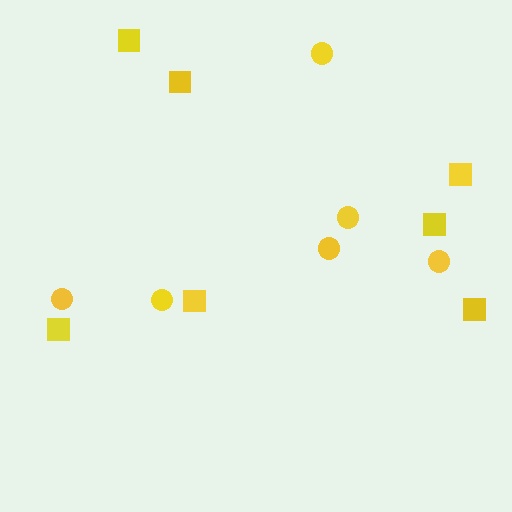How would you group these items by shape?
There are 2 groups: one group of circles (6) and one group of squares (7).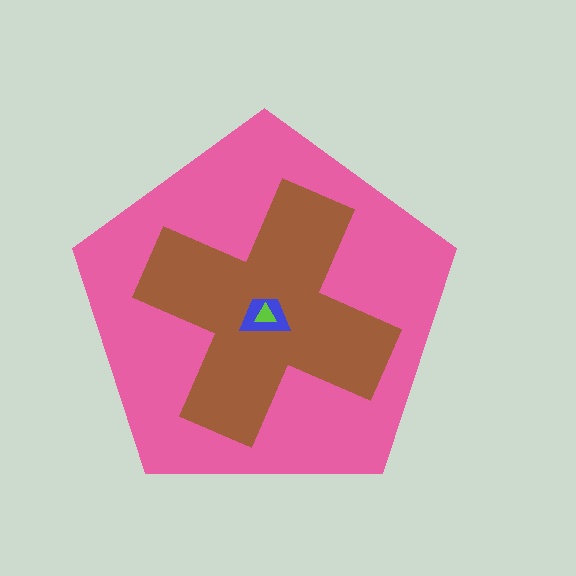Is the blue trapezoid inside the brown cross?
Yes.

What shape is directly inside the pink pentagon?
The brown cross.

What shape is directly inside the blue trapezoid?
The lime triangle.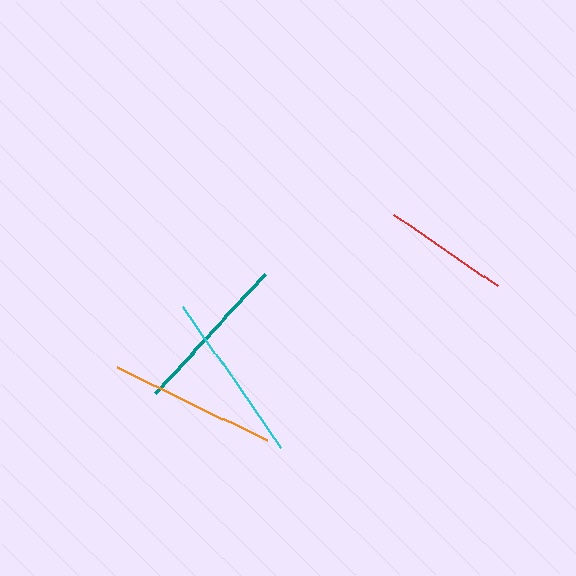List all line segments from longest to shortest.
From longest to shortest: cyan, orange, teal, red.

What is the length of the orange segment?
The orange segment is approximately 167 pixels long.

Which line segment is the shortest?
The red line is the shortest at approximately 126 pixels.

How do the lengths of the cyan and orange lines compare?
The cyan and orange lines are approximately the same length.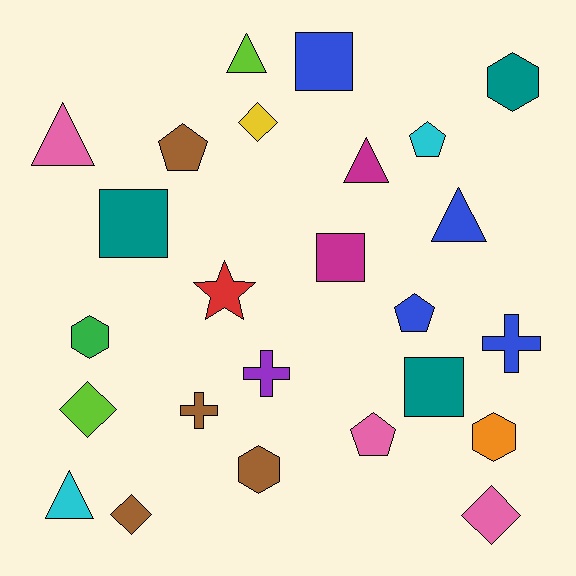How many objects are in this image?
There are 25 objects.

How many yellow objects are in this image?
There is 1 yellow object.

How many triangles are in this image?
There are 5 triangles.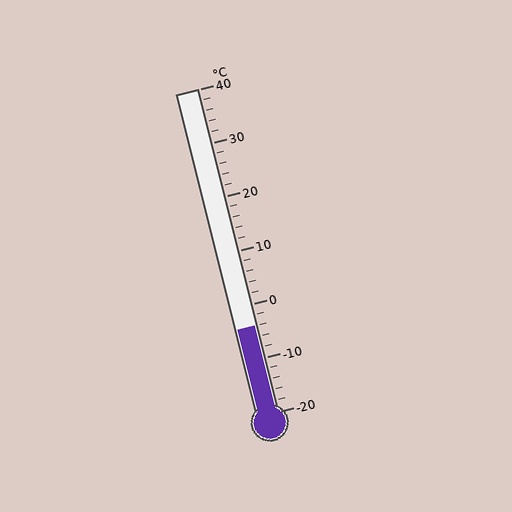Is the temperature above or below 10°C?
The temperature is below 10°C.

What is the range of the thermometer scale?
The thermometer scale ranges from -20°C to 40°C.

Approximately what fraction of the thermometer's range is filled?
The thermometer is filled to approximately 25% of its range.